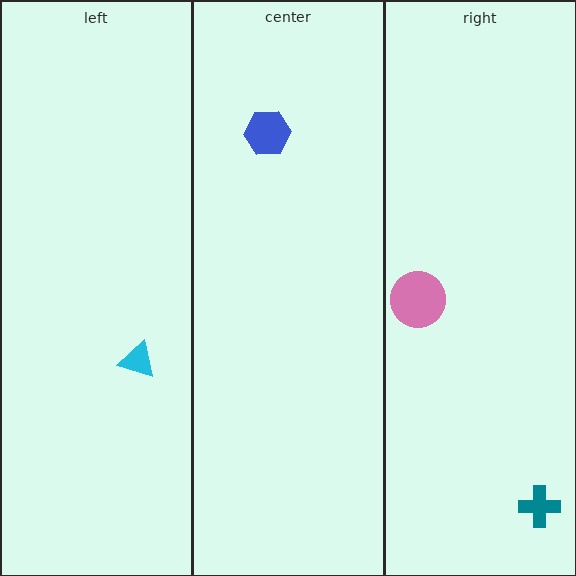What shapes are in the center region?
The blue hexagon.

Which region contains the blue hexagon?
The center region.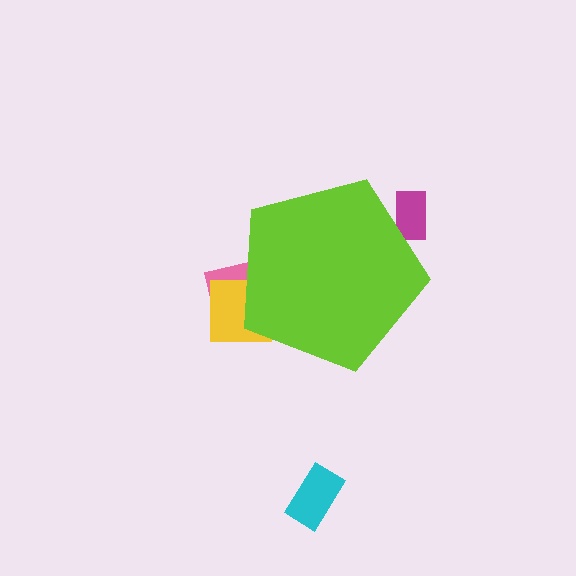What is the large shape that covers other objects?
A lime pentagon.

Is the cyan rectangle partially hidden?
No, the cyan rectangle is fully visible.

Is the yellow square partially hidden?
Yes, the yellow square is partially hidden behind the lime pentagon.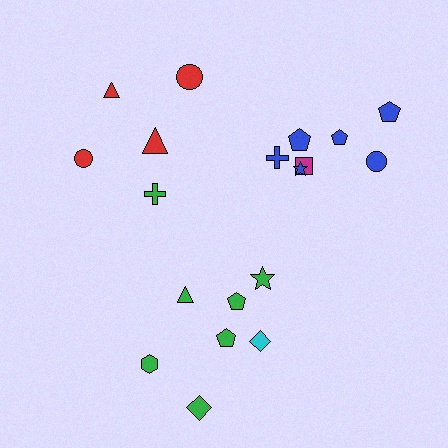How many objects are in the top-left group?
There are 5 objects.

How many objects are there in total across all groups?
There are 19 objects.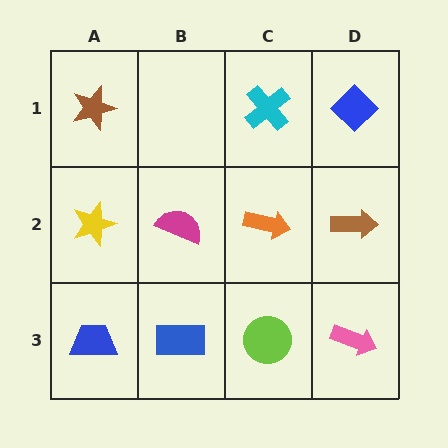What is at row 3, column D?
A pink arrow.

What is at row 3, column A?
A blue trapezoid.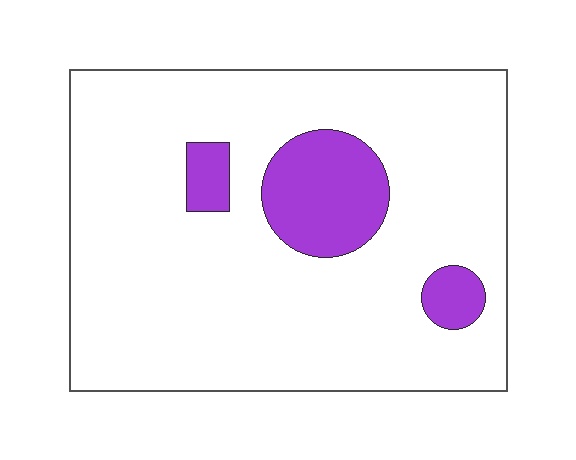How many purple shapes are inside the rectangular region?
3.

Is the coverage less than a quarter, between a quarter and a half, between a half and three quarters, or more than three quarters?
Less than a quarter.